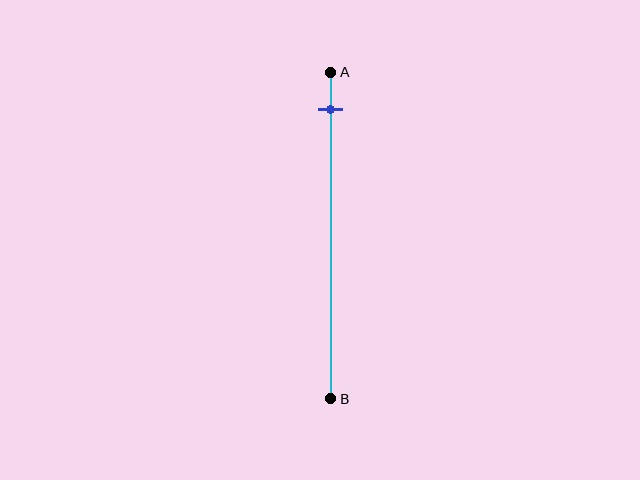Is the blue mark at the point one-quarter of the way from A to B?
No, the mark is at about 10% from A, not at the 25% one-quarter point.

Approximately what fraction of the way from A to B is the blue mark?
The blue mark is approximately 10% of the way from A to B.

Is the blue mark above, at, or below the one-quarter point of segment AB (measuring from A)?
The blue mark is above the one-quarter point of segment AB.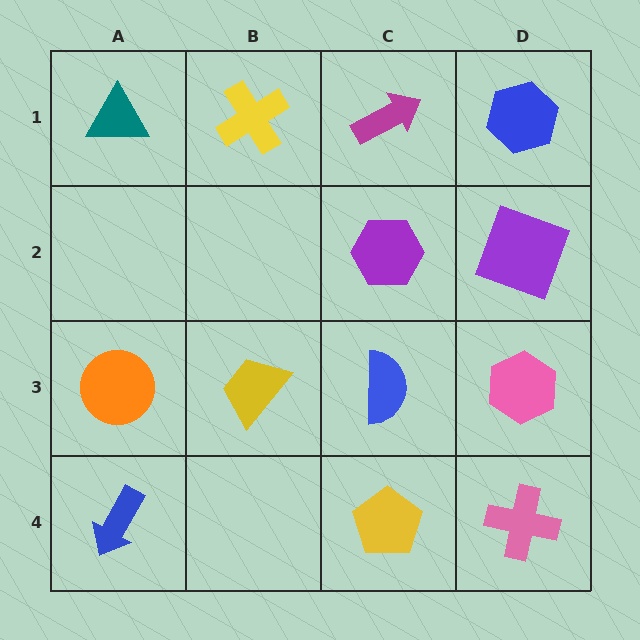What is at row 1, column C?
A magenta arrow.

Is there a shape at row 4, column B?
No, that cell is empty.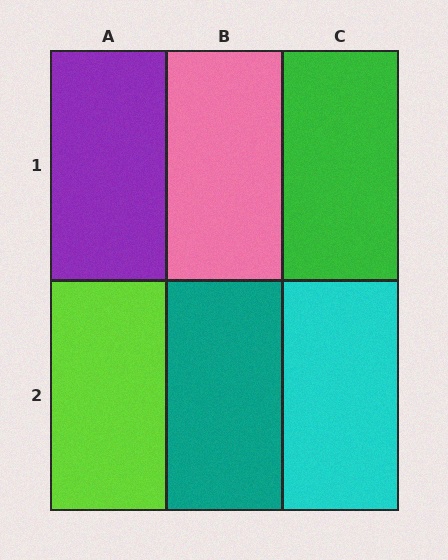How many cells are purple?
1 cell is purple.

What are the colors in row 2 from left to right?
Lime, teal, cyan.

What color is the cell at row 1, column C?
Green.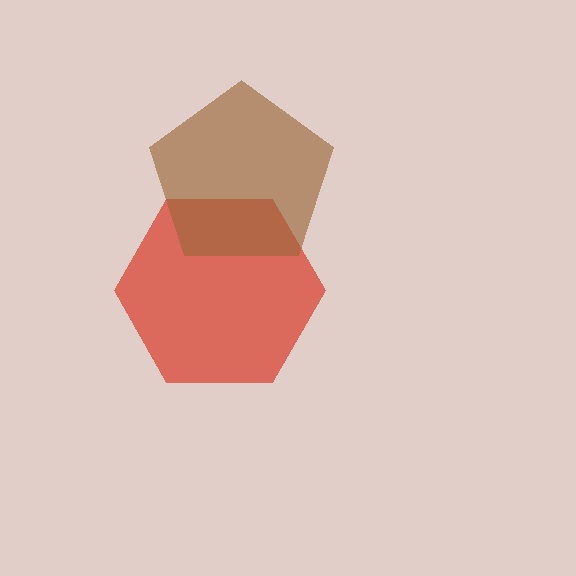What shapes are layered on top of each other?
The layered shapes are: a red hexagon, a brown pentagon.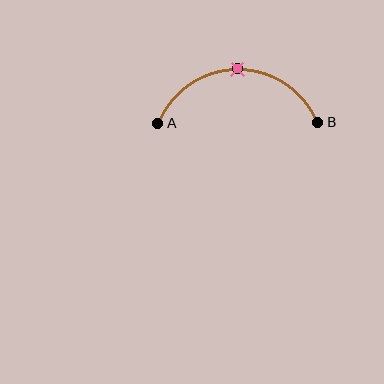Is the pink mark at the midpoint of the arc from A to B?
Yes. The pink mark lies on the arc at equal arc-length from both A and B — it is the arc midpoint.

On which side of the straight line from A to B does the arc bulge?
The arc bulges above the straight line connecting A and B.